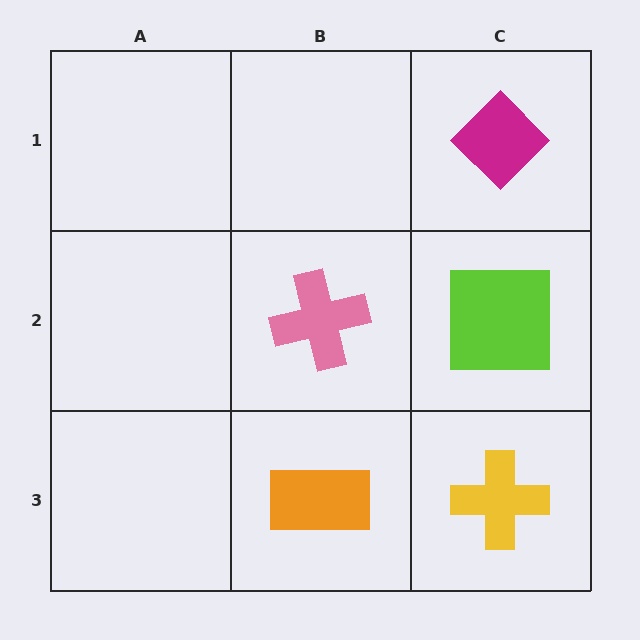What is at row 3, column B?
An orange rectangle.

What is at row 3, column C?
A yellow cross.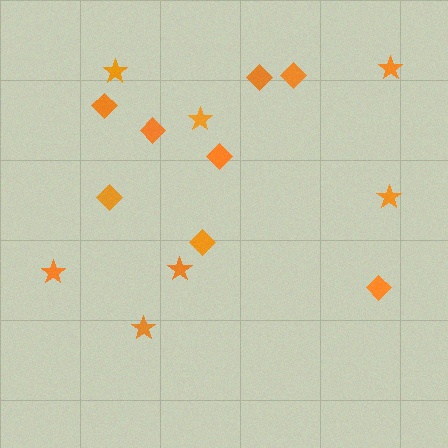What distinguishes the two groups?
There are 2 groups: one group of diamonds (8) and one group of stars (7).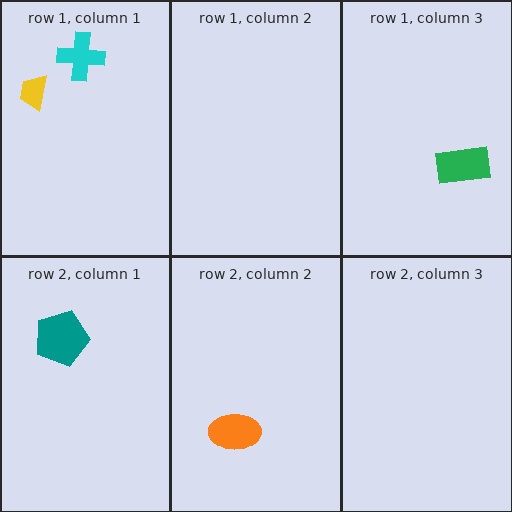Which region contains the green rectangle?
The row 1, column 3 region.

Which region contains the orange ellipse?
The row 2, column 2 region.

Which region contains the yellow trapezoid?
The row 1, column 1 region.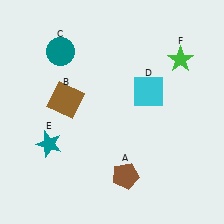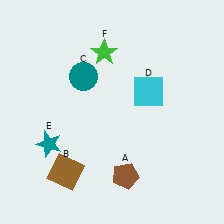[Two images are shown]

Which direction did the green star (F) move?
The green star (F) moved left.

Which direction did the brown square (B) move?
The brown square (B) moved down.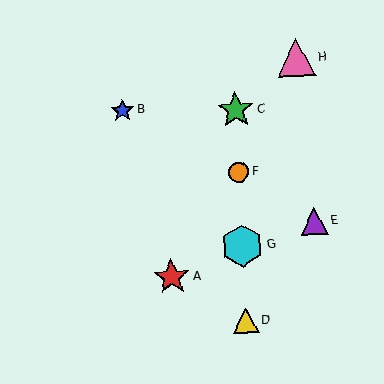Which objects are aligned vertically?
Objects C, D, F, G are aligned vertically.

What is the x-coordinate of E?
Object E is at x≈314.